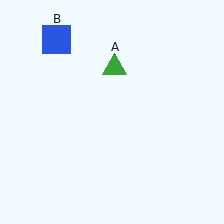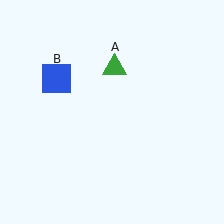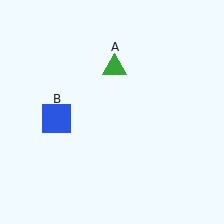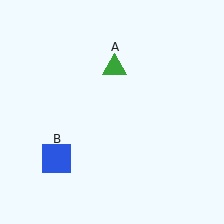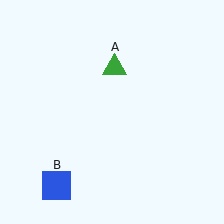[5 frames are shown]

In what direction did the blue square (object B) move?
The blue square (object B) moved down.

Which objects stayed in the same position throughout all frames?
Green triangle (object A) remained stationary.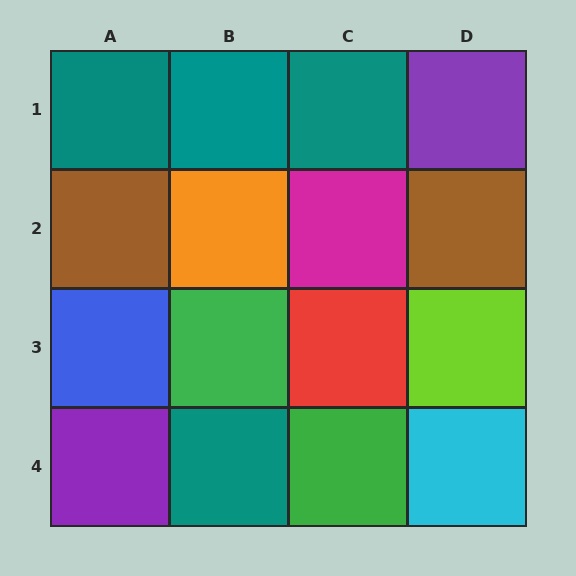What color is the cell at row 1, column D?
Purple.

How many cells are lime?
1 cell is lime.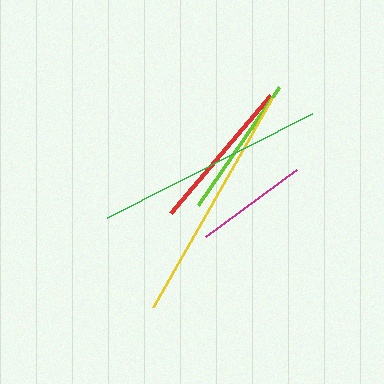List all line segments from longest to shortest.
From longest to shortest: yellow, green, red, lime, magenta.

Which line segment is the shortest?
The magenta line is the shortest at approximately 112 pixels.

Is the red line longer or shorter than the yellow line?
The yellow line is longer than the red line.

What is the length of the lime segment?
The lime segment is approximately 143 pixels long.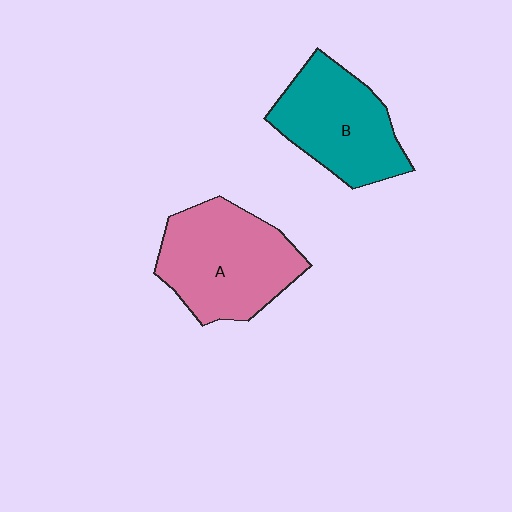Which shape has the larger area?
Shape A (pink).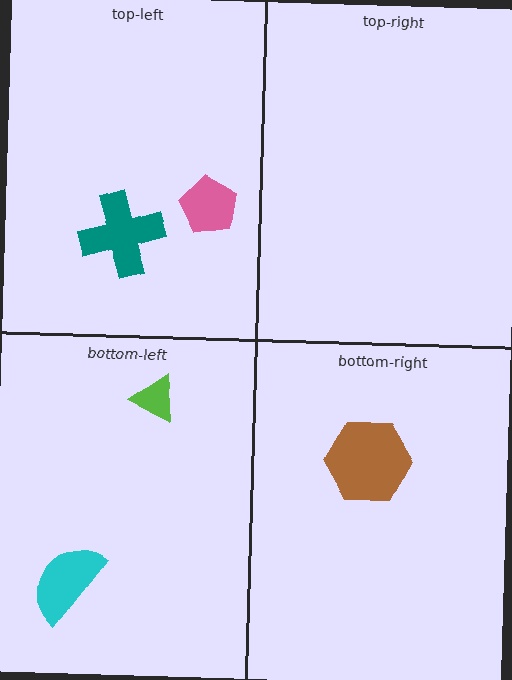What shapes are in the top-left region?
The teal cross, the pink pentagon.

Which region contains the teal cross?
The top-left region.